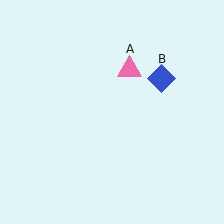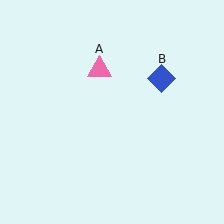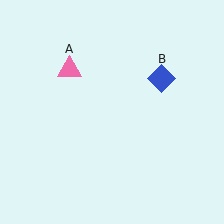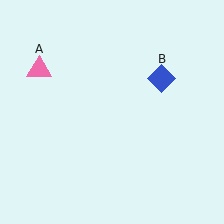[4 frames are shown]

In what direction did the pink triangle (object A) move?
The pink triangle (object A) moved left.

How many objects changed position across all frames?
1 object changed position: pink triangle (object A).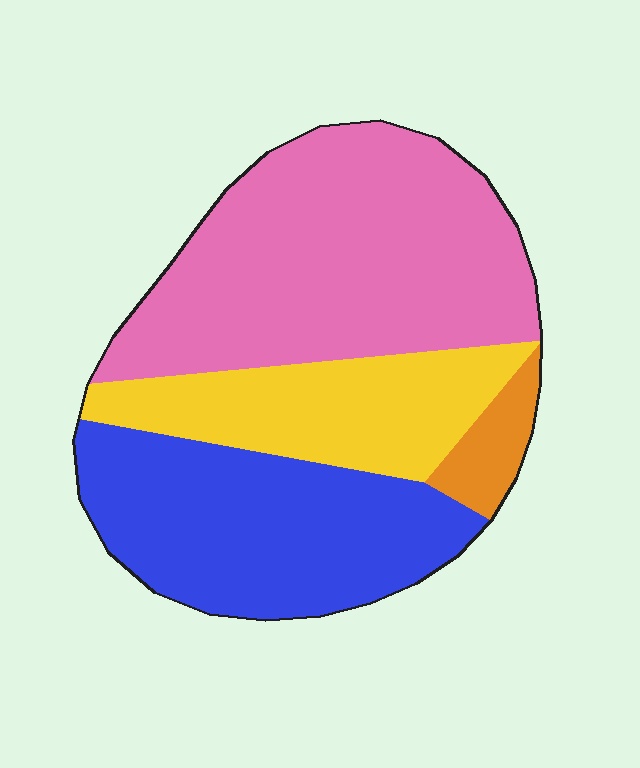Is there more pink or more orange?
Pink.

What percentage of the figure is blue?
Blue takes up between a sixth and a third of the figure.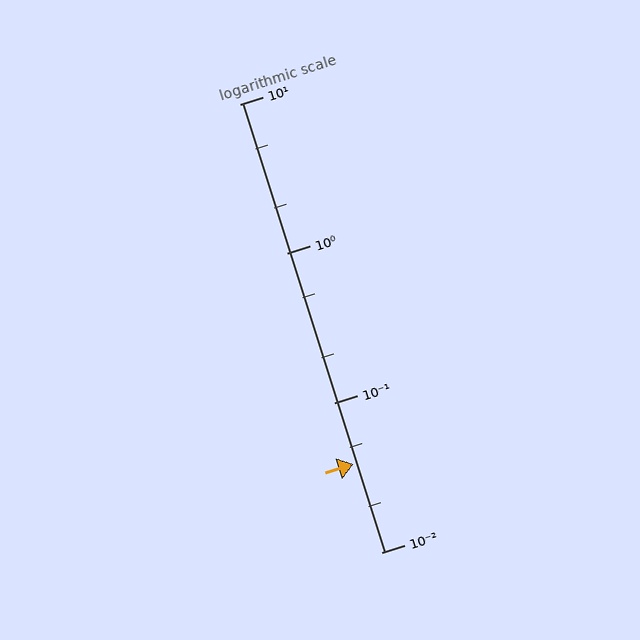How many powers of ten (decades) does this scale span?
The scale spans 3 decades, from 0.01 to 10.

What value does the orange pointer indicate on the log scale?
The pointer indicates approximately 0.039.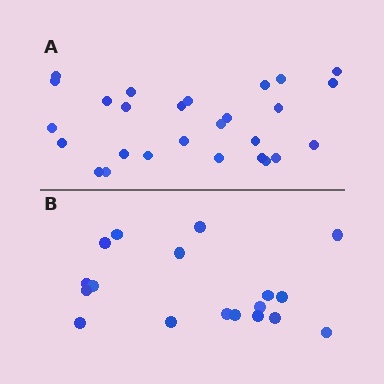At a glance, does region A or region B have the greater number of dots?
Region A (the top region) has more dots.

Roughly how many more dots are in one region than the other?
Region A has roughly 8 or so more dots than region B.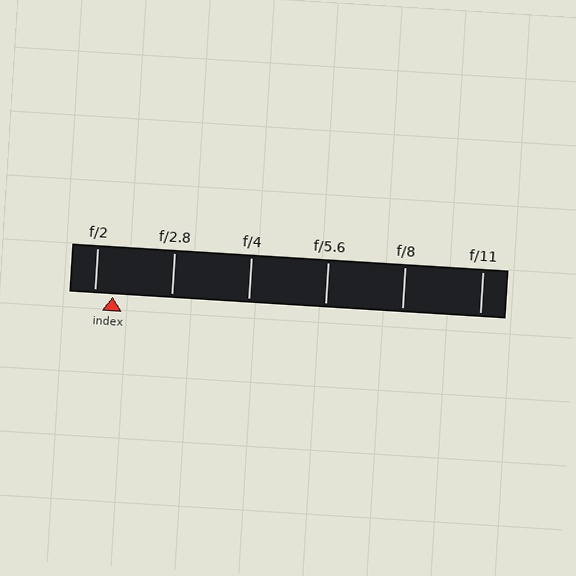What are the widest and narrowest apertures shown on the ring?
The widest aperture shown is f/2 and the narrowest is f/11.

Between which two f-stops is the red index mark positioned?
The index mark is between f/2 and f/2.8.